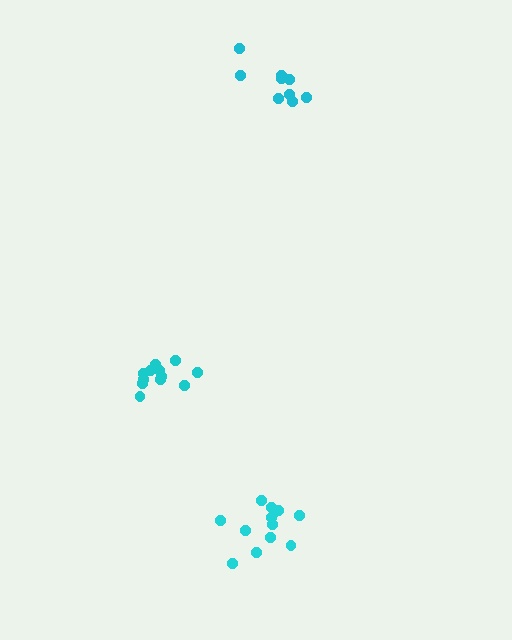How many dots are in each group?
Group 1: 13 dots, Group 2: 9 dots, Group 3: 12 dots (34 total).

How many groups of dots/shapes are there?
There are 3 groups.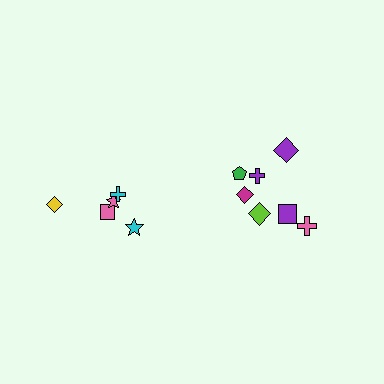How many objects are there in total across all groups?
There are 12 objects.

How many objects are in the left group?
There are 5 objects.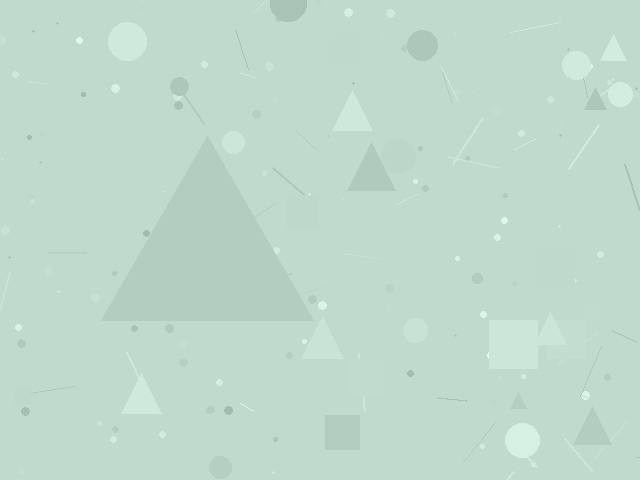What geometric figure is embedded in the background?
A triangle is embedded in the background.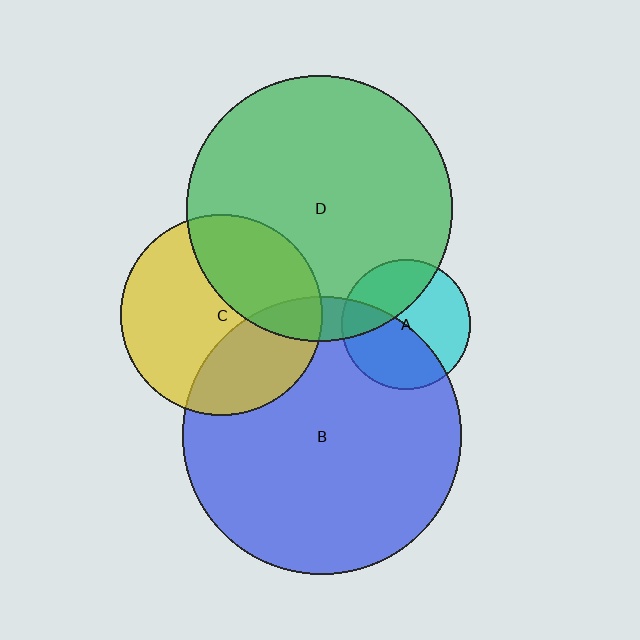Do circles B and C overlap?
Yes.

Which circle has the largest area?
Circle B (blue).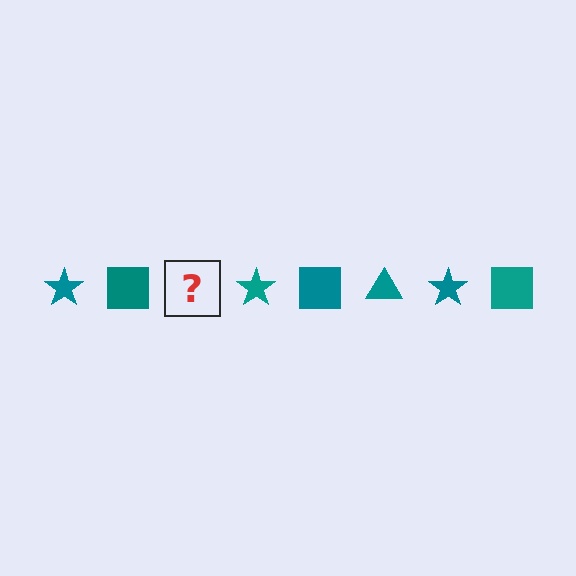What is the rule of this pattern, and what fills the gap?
The rule is that the pattern cycles through star, square, triangle shapes in teal. The gap should be filled with a teal triangle.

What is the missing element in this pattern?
The missing element is a teal triangle.